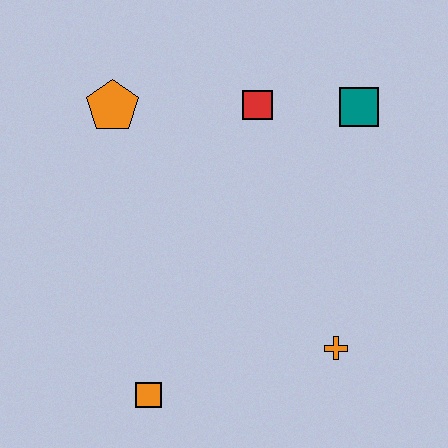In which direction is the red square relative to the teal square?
The red square is to the left of the teal square.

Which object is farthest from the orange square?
The teal square is farthest from the orange square.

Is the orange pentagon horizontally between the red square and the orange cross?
No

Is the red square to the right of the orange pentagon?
Yes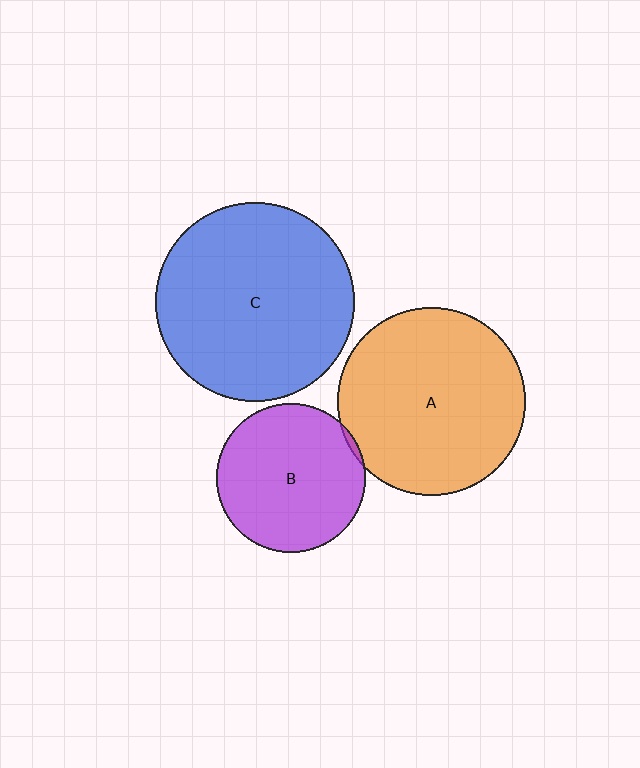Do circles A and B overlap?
Yes.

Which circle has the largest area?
Circle C (blue).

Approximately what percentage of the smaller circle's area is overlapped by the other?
Approximately 5%.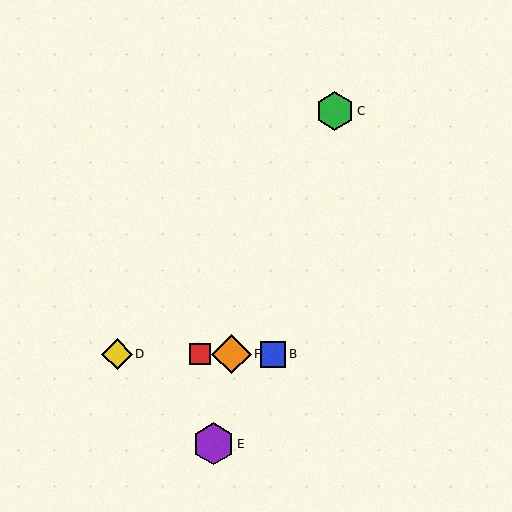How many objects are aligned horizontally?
4 objects (A, B, D, F) are aligned horizontally.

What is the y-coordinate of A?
Object A is at y≈354.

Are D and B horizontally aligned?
Yes, both are at y≈354.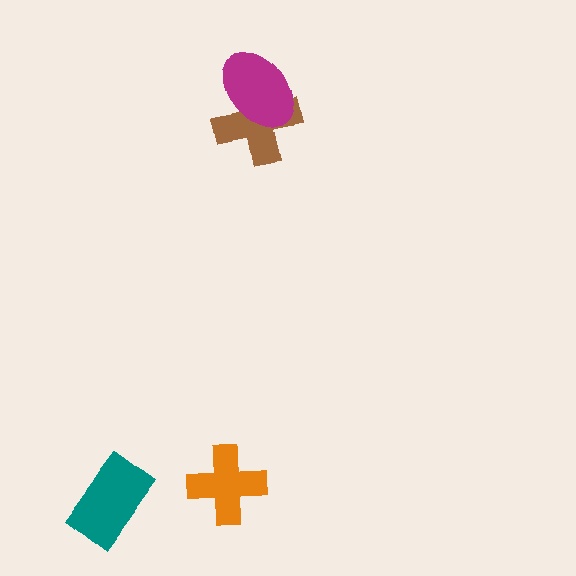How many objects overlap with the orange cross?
0 objects overlap with the orange cross.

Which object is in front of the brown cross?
The magenta ellipse is in front of the brown cross.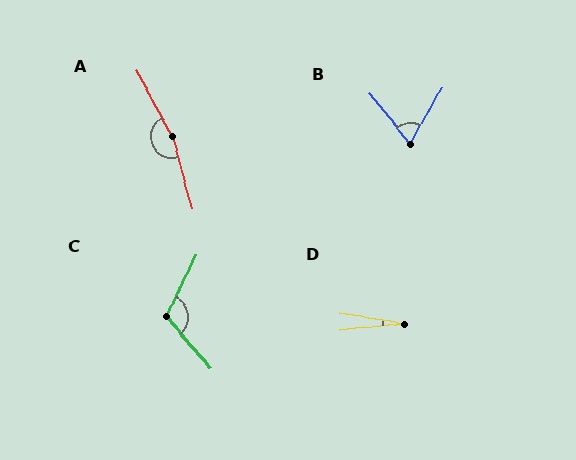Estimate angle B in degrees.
Approximately 68 degrees.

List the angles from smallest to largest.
D (15°), B (68°), C (114°), A (167°).